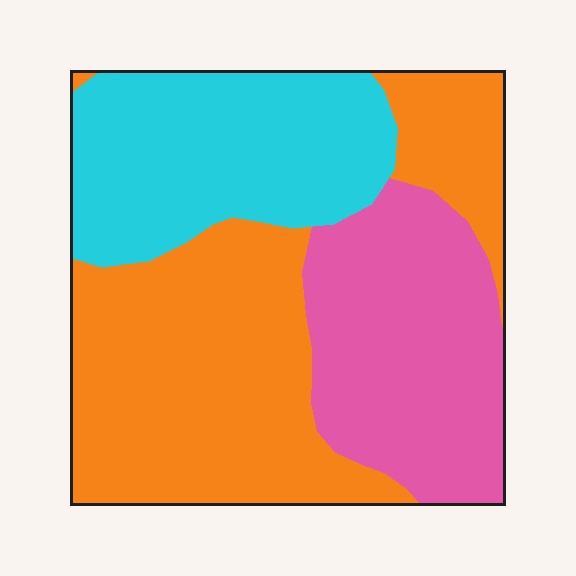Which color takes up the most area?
Orange, at roughly 45%.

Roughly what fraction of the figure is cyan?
Cyan takes up about one quarter (1/4) of the figure.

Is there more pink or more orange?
Orange.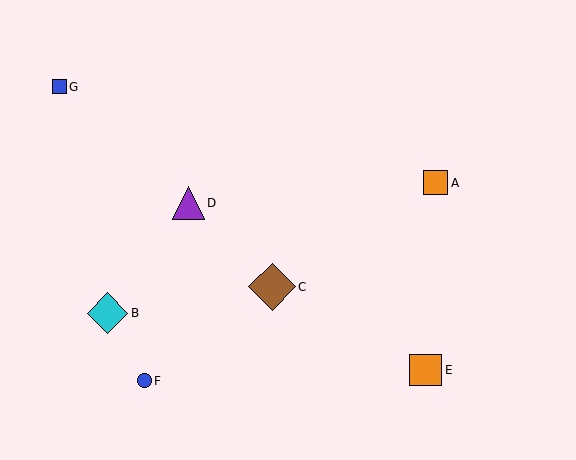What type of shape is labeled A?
Shape A is an orange square.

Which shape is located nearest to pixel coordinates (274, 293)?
The brown diamond (labeled C) at (272, 287) is nearest to that location.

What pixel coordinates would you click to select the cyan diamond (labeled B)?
Click at (107, 313) to select the cyan diamond B.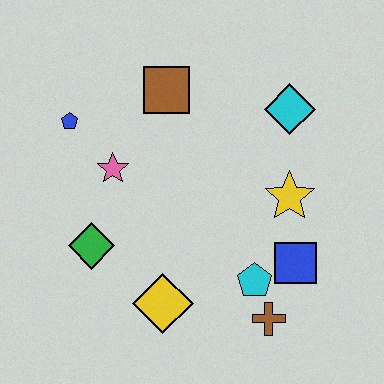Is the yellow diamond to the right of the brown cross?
No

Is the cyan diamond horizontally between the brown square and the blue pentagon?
No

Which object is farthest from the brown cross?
The blue pentagon is farthest from the brown cross.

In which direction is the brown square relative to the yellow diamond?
The brown square is above the yellow diamond.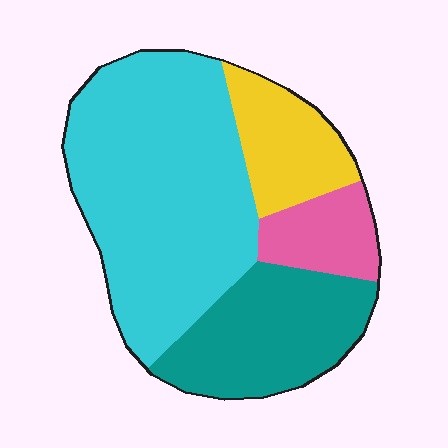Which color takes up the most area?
Cyan, at roughly 50%.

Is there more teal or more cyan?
Cyan.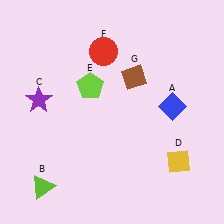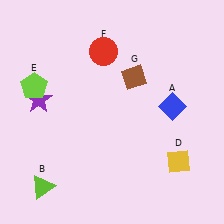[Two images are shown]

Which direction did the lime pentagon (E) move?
The lime pentagon (E) moved left.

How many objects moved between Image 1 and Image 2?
1 object moved between the two images.